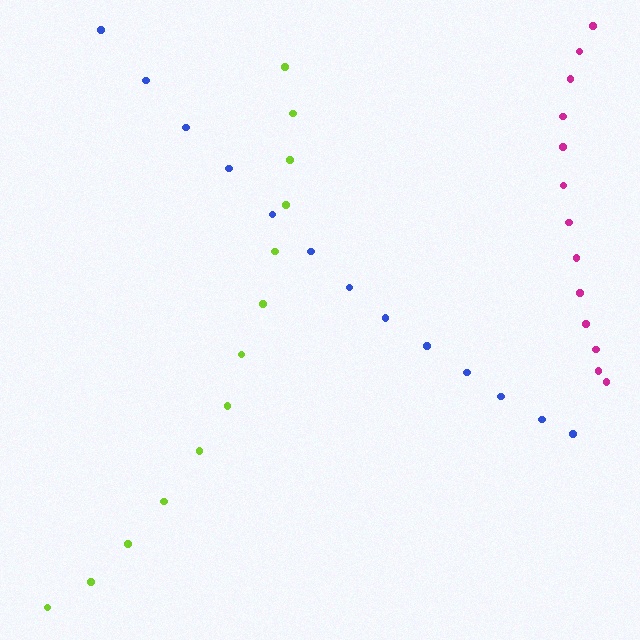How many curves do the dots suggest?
There are 3 distinct paths.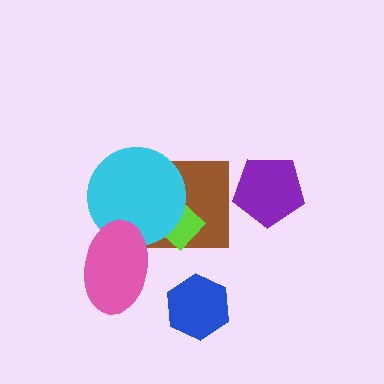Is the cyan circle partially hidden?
Yes, it is partially covered by another shape.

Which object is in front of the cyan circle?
The pink ellipse is in front of the cyan circle.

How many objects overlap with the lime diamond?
2 objects overlap with the lime diamond.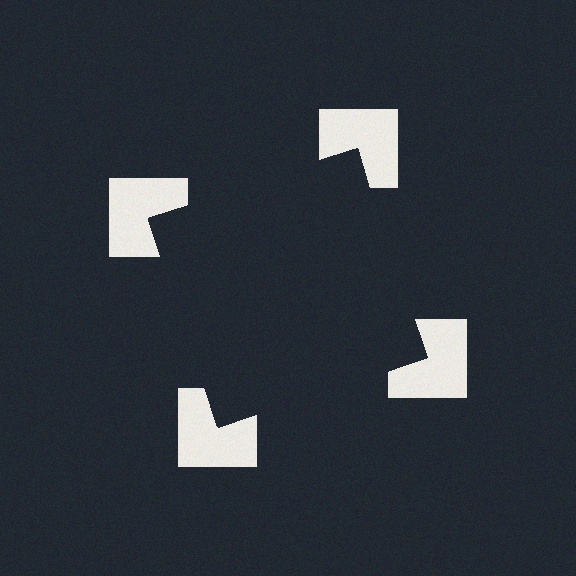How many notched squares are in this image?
There are 4 — one at each vertex of the illusory square.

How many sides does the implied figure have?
4 sides.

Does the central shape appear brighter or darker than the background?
It typically appears slightly darker than the background, even though no actual brightness change is drawn.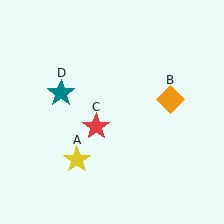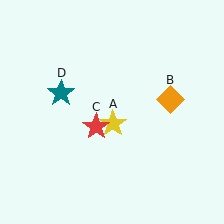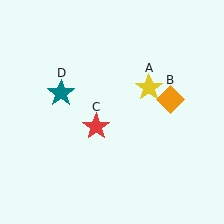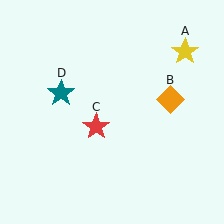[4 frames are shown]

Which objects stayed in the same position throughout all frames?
Orange diamond (object B) and red star (object C) and teal star (object D) remained stationary.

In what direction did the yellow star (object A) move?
The yellow star (object A) moved up and to the right.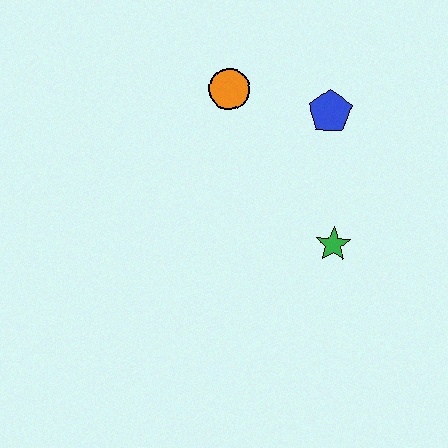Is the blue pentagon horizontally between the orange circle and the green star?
Yes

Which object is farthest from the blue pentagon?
The green star is farthest from the blue pentagon.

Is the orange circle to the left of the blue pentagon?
Yes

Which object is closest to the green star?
The blue pentagon is closest to the green star.